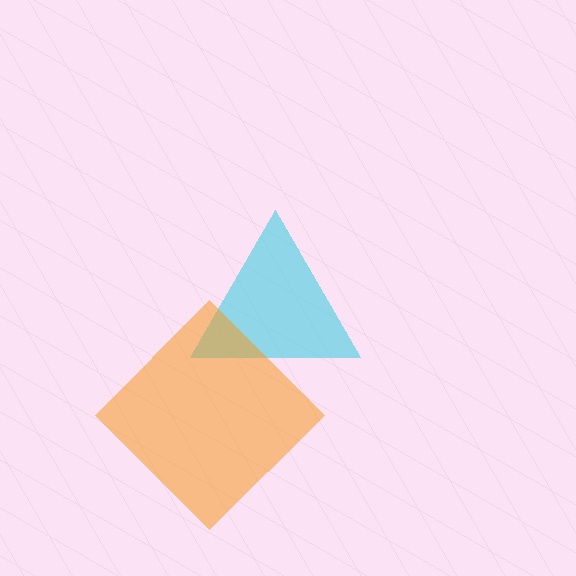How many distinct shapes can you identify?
There are 2 distinct shapes: a cyan triangle, an orange diamond.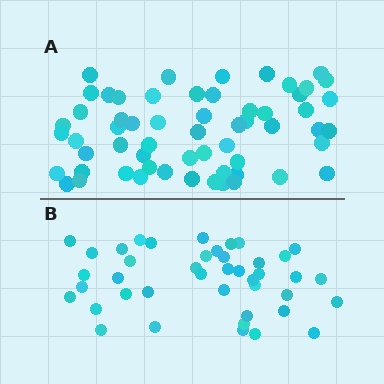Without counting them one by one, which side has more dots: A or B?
Region A (the top region) has more dots.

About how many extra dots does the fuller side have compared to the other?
Region A has approximately 15 more dots than region B.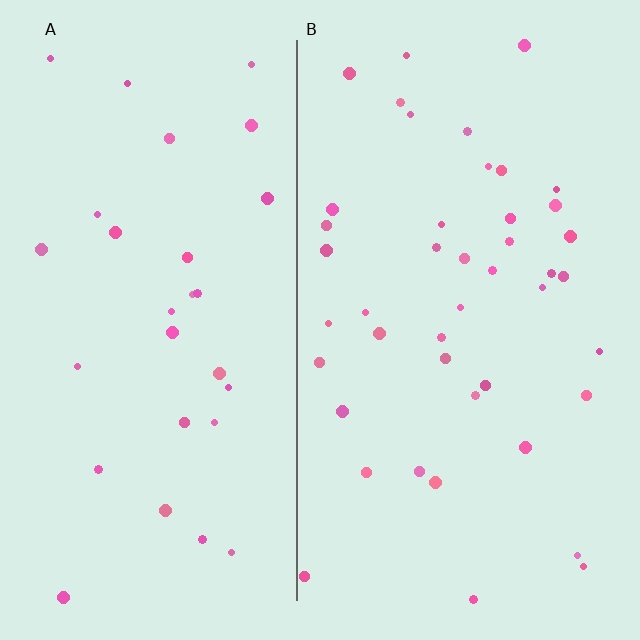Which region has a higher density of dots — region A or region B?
B (the right).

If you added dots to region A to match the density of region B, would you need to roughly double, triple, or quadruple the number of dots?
Approximately double.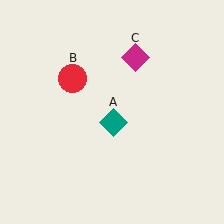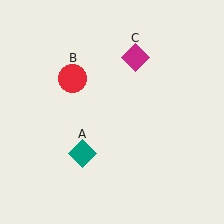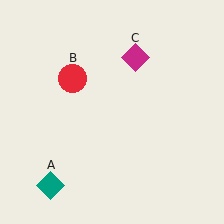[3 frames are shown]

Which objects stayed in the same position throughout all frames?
Red circle (object B) and magenta diamond (object C) remained stationary.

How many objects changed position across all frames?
1 object changed position: teal diamond (object A).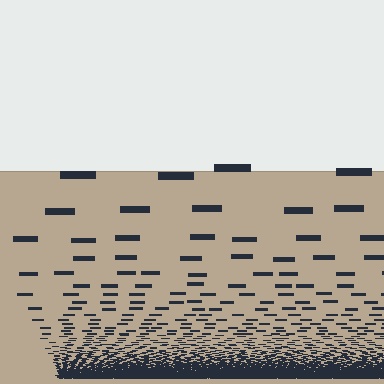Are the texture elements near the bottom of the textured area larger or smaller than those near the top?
Smaller. The gradient is inverted — elements near the bottom are smaller and denser.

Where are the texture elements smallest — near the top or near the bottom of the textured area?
Near the bottom.